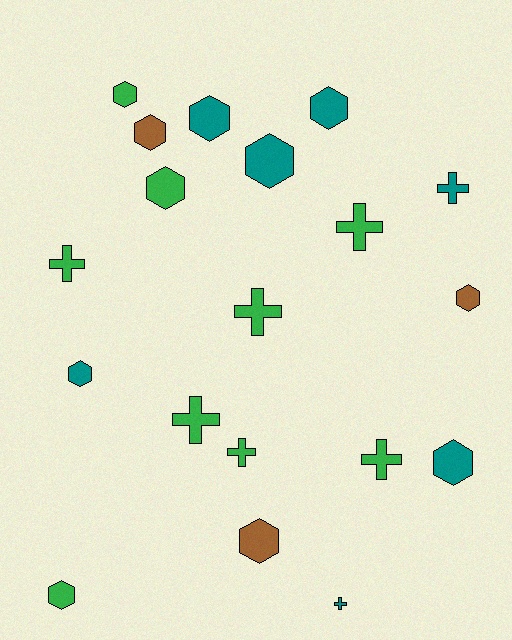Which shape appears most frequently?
Hexagon, with 11 objects.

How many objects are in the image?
There are 19 objects.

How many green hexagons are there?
There are 3 green hexagons.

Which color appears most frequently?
Green, with 9 objects.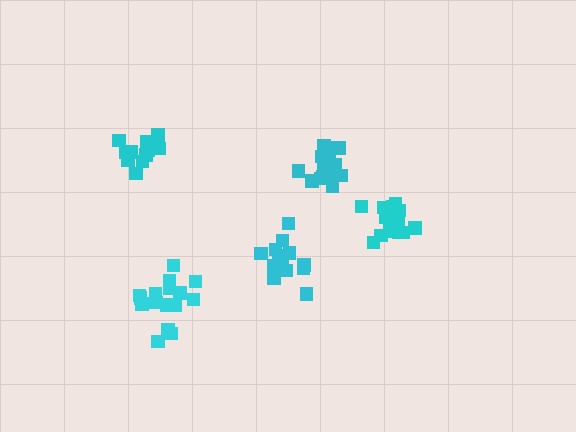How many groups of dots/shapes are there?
There are 5 groups.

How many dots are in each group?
Group 1: 14 dots, Group 2: 12 dots, Group 3: 18 dots, Group 4: 17 dots, Group 5: 15 dots (76 total).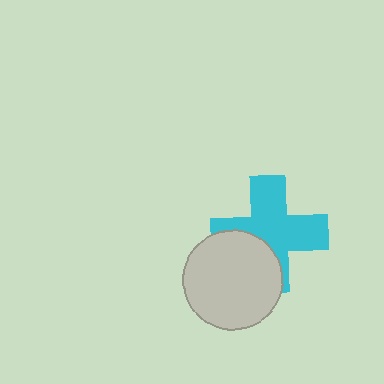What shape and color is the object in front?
The object in front is a light gray circle.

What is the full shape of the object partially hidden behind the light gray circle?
The partially hidden object is a cyan cross.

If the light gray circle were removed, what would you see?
You would see the complete cyan cross.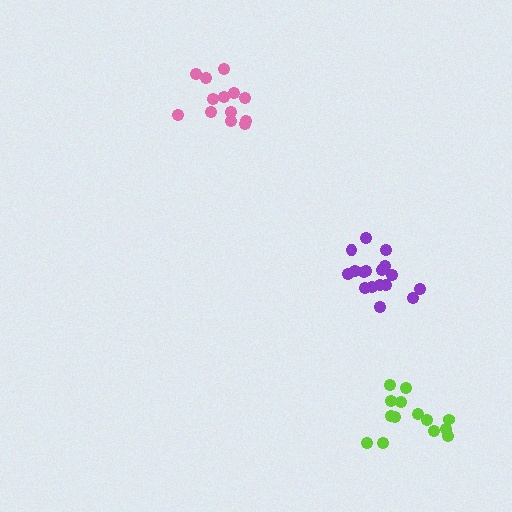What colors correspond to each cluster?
The clusters are colored: purple, pink, lime.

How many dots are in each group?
Group 1: 17 dots, Group 2: 13 dots, Group 3: 14 dots (44 total).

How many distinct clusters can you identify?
There are 3 distinct clusters.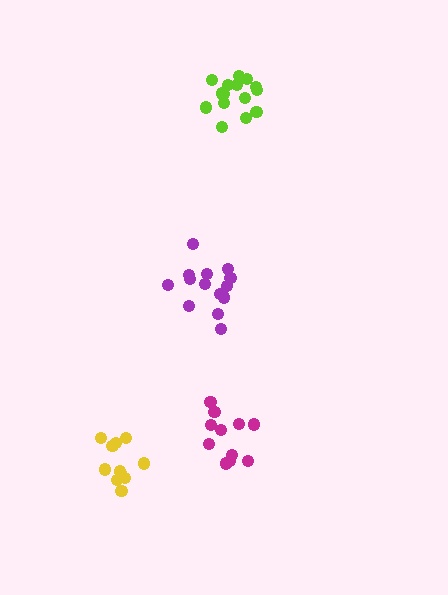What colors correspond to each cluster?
The clusters are colored: magenta, yellow, purple, lime.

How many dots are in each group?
Group 1: 11 dots, Group 2: 11 dots, Group 3: 14 dots, Group 4: 15 dots (51 total).